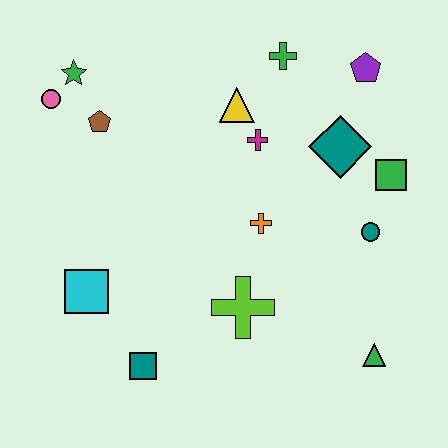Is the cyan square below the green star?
Yes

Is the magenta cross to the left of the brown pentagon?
No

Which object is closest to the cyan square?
The teal square is closest to the cyan square.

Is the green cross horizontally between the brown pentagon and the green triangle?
Yes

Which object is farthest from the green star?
The green triangle is farthest from the green star.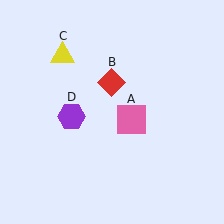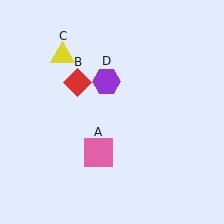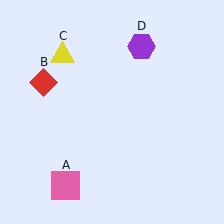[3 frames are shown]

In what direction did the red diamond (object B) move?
The red diamond (object B) moved left.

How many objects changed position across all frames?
3 objects changed position: pink square (object A), red diamond (object B), purple hexagon (object D).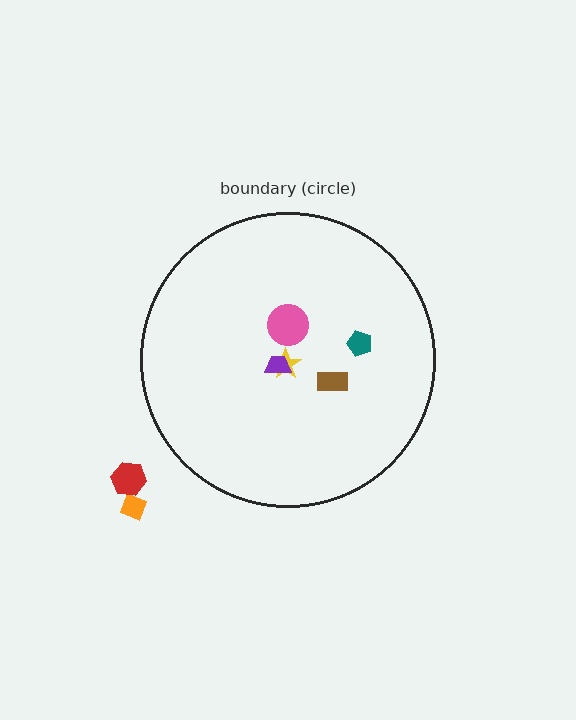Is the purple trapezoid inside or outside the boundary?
Inside.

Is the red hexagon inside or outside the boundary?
Outside.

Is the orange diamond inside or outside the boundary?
Outside.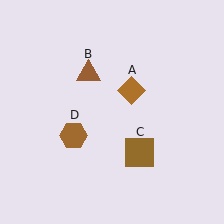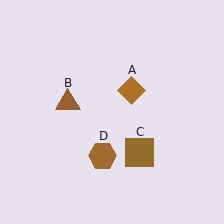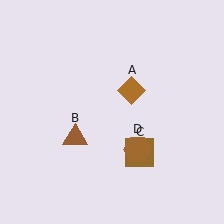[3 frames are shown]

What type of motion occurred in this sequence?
The brown triangle (object B), brown hexagon (object D) rotated counterclockwise around the center of the scene.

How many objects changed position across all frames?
2 objects changed position: brown triangle (object B), brown hexagon (object D).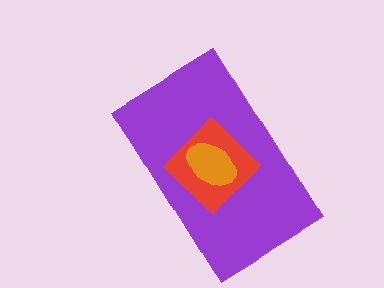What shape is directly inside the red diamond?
The orange ellipse.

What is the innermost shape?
The orange ellipse.